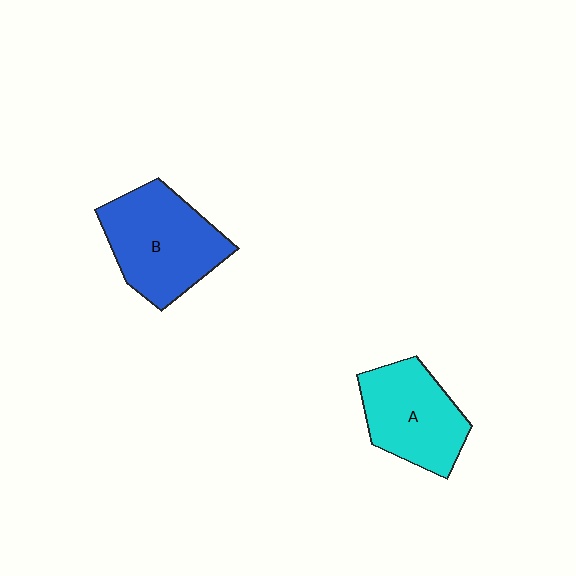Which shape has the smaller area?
Shape A (cyan).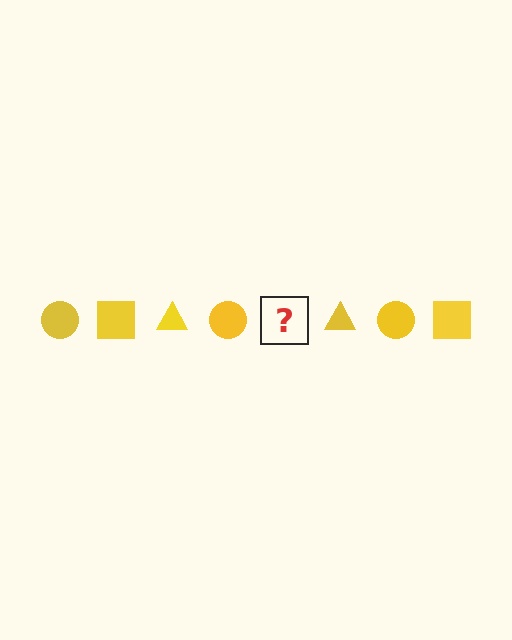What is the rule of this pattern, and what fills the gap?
The rule is that the pattern cycles through circle, square, triangle shapes in yellow. The gap should be filled with a yellow square.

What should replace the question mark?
The question mark should be replaced with a yellow square.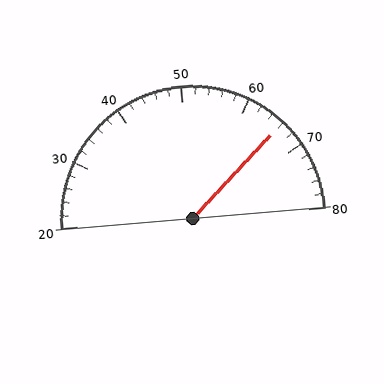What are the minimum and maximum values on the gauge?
The gauge ranges from 20 to 80.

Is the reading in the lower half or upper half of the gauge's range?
The reading is in the upper half of the range (20 to 80).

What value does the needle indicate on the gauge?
The needle indicates approximately 66.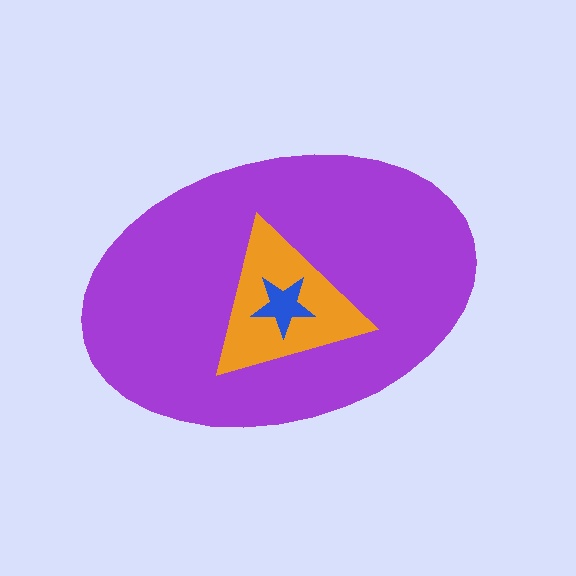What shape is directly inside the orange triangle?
The blue star.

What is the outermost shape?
The purple ellipse.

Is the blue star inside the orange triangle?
Yes.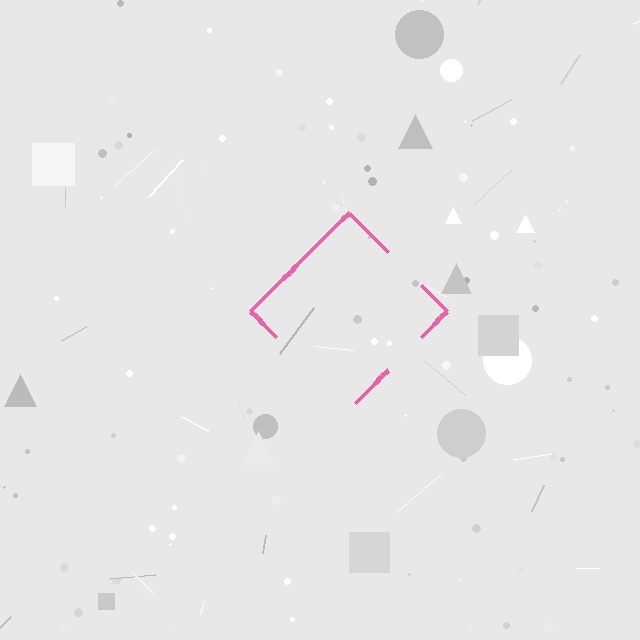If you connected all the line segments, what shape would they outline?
They would outline a diamond.